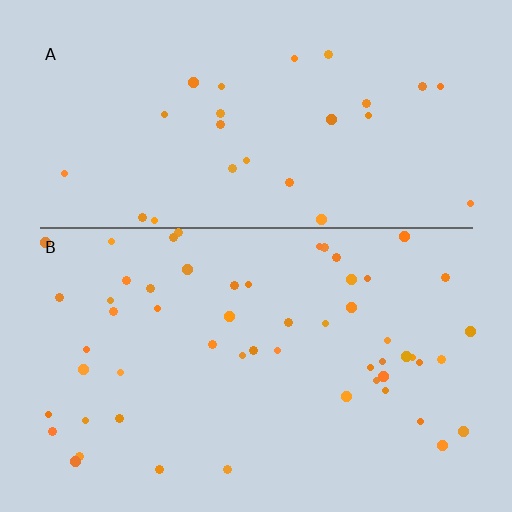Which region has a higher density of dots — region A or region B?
B (the bottom).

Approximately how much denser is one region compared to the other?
Approximately 2.1× — region B over region A.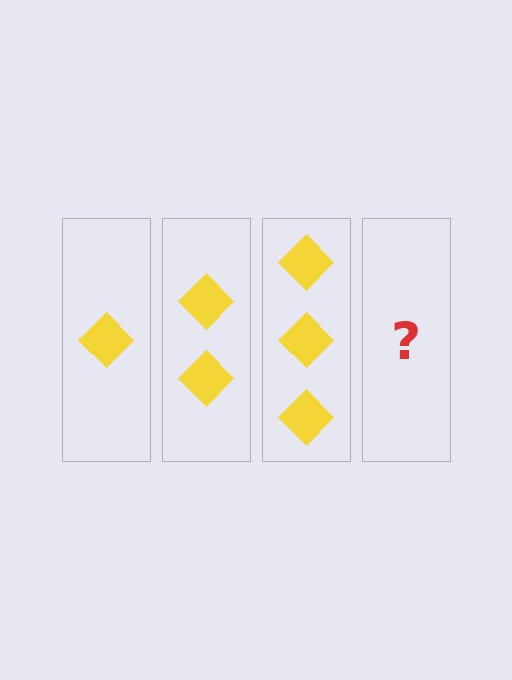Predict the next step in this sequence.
The next step is 4 diamonds.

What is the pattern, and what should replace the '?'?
The pattern is that each step adds one more diamond. The '?' should be 4 diamonds.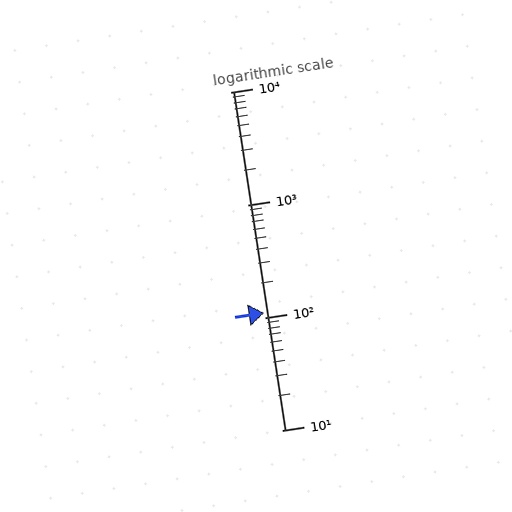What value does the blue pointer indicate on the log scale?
The pointer indicates approximately 110.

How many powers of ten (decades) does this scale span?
The scale spans 3 decades, from 10 to 10000.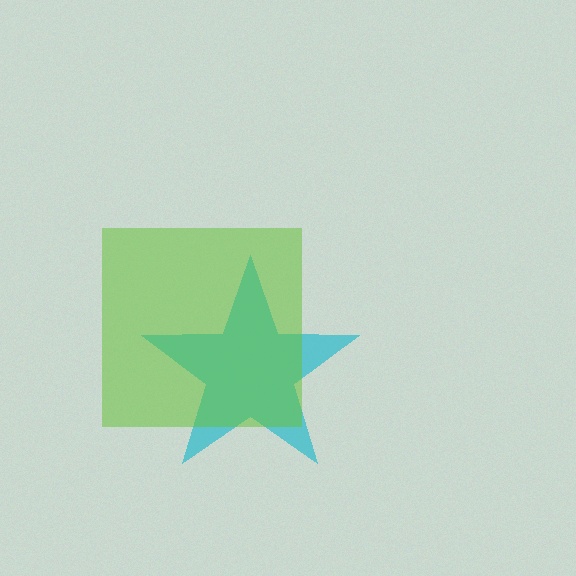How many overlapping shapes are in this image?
There are 2 overlapping shapes in the image.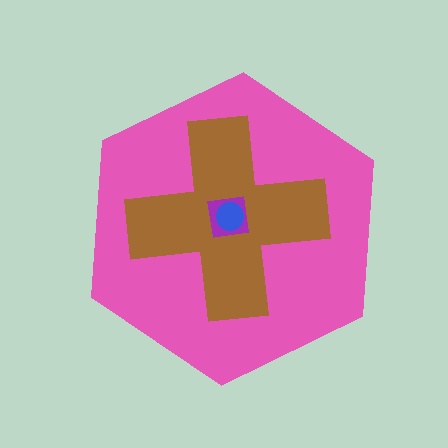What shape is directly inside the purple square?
The blue circle.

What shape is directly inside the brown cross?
The purple square.